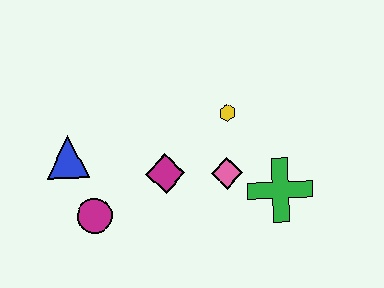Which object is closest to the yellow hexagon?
The pink diamond is closest to the yellow hexagon.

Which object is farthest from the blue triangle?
The green cross is farthest from the blue triangle.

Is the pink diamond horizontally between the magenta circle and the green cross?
Yes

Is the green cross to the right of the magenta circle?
Yes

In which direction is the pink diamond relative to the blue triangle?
The pink diamond is to the right of the blue triangle.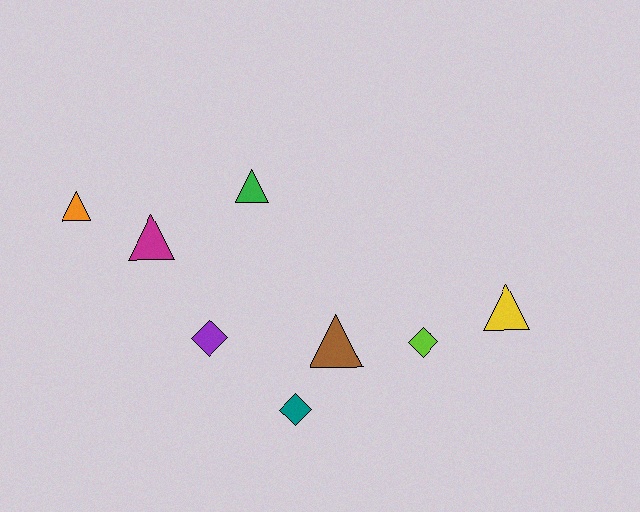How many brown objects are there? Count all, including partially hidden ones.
There is 1 brown object.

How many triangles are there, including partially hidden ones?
There are 5 triangles.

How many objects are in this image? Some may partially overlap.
There are 8 objects.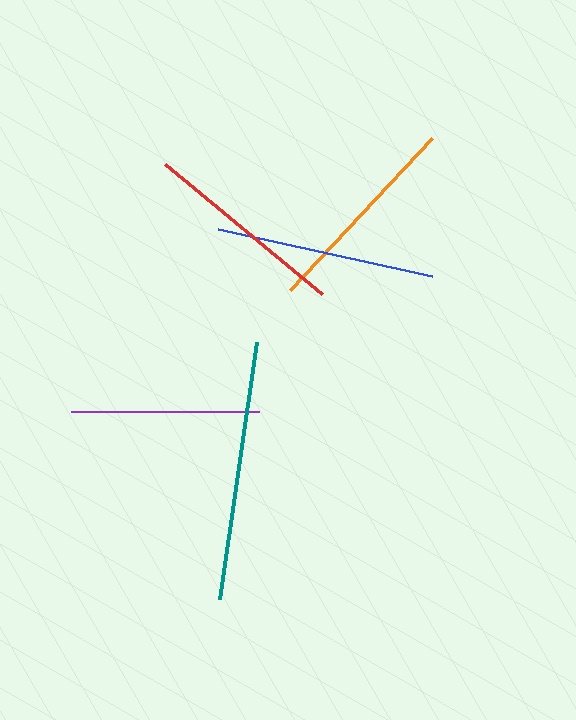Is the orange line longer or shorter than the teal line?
The teal line is longer than the orange line.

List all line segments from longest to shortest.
From longest to shortest: teal, blue, orange, red, purple.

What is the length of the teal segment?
The teal segment is approximately 259 pixels long.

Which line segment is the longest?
The teal line is the longest at approximately 259 pixels.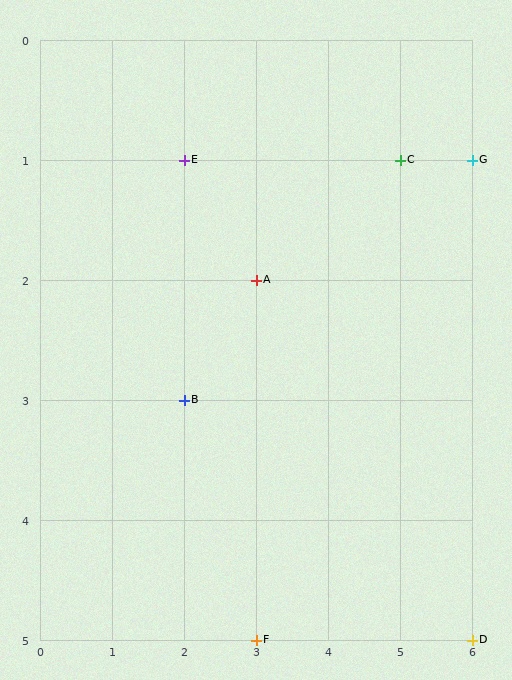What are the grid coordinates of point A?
Point A is at grid coordinates (3, 2).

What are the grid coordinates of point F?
Point F is at grid coordinates (3, 5).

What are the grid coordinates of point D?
Point D is at grid coordinates (6, 5).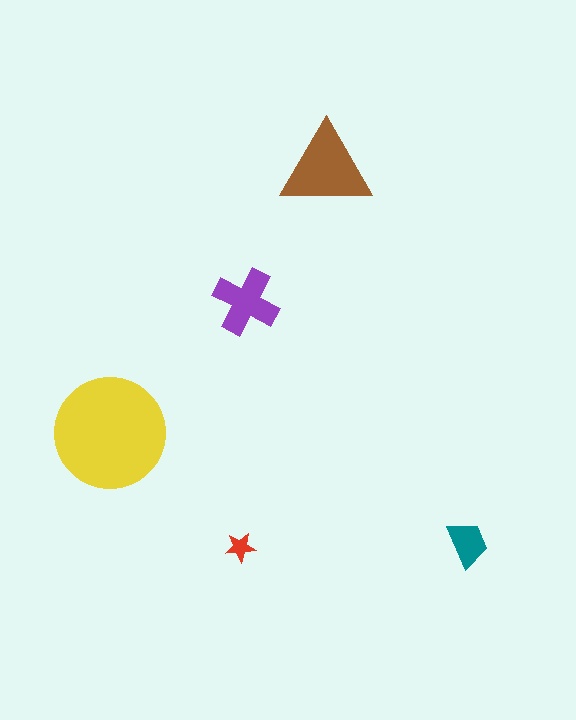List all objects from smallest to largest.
The red star, the teal trapezoid, the purple cross, the brown triangle, the yellow circle.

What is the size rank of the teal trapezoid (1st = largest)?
4th.